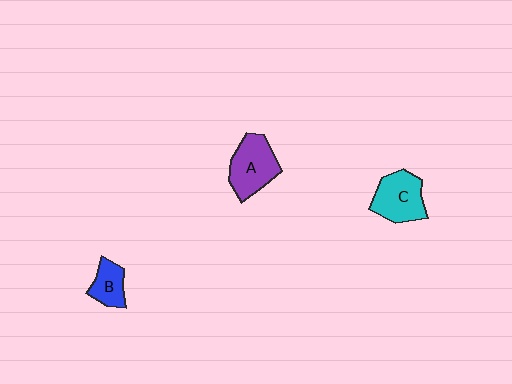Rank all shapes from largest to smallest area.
From largest to smallest: A (purple), C (cyan), B (blue).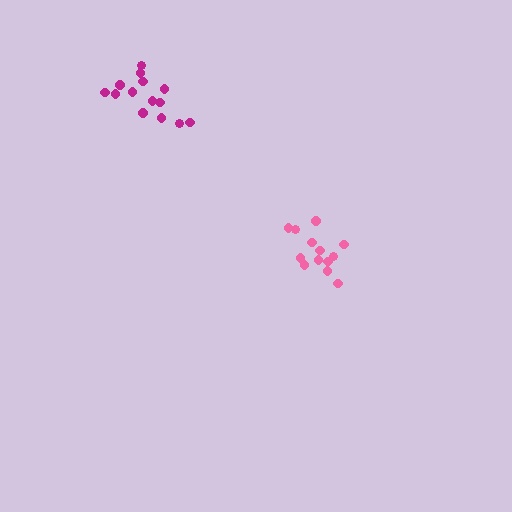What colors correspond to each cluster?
The clusters are colored: pink, magenta.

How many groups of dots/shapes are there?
There are 2 groups.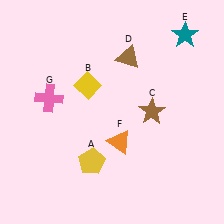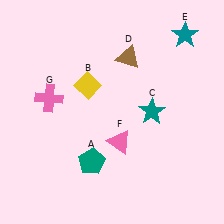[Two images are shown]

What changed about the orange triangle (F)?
In Image 1, F is orange. In Image 2, it changed to pink.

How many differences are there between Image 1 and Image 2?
There are 3 differences between the two images.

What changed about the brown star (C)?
In Image 1, C is brown. In Image 2, it changed to teal.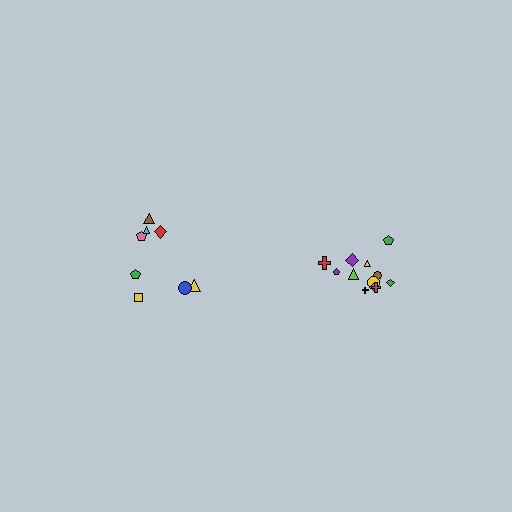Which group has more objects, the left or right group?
The right group.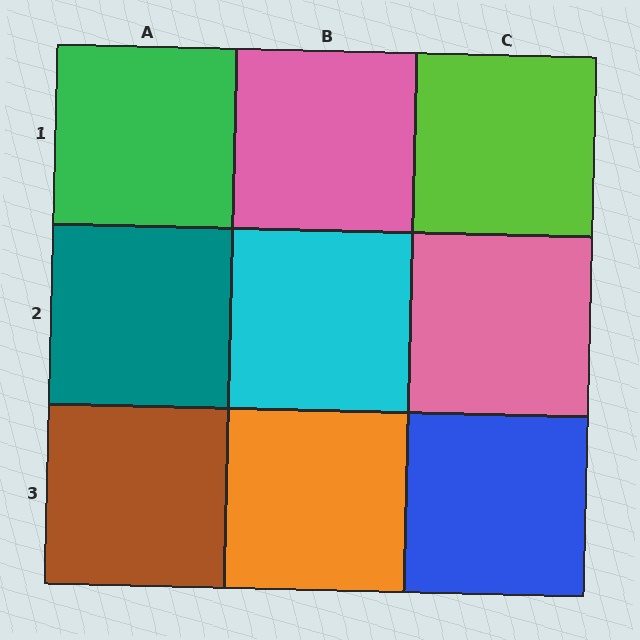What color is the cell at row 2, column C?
Pink.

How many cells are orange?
1 cell is orange.